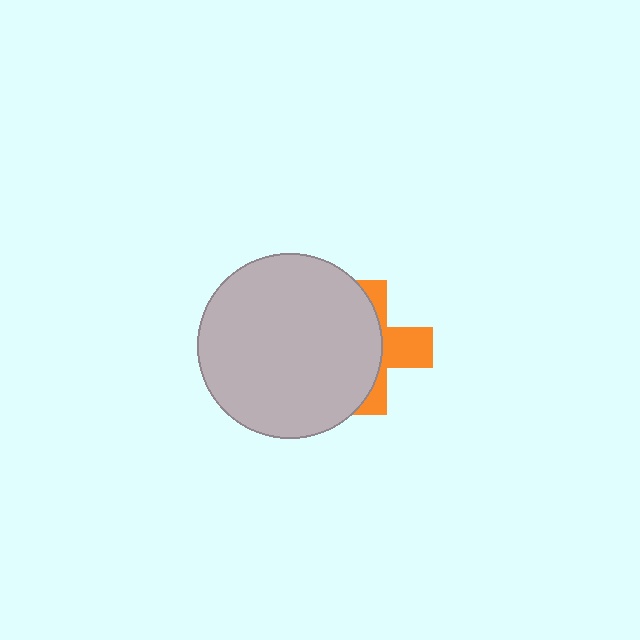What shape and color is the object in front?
The object in front is a light gray circle.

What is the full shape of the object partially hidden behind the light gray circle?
The partially hidden object is an orange cross.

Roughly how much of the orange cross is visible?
A small part of it is visible (roughly 39%).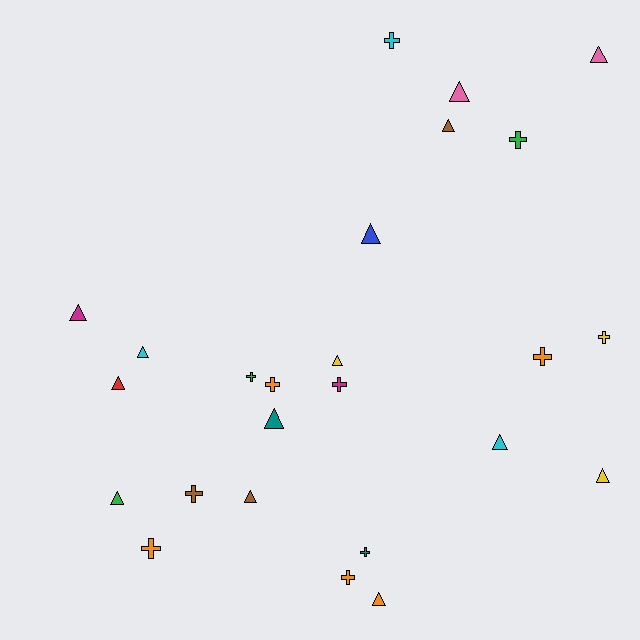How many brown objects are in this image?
There are 3 brown objects.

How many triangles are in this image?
There are 14 triangles.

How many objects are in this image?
There are 25 objects.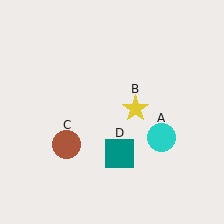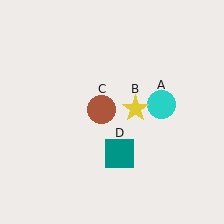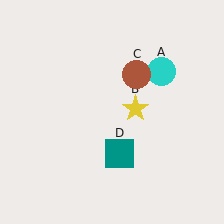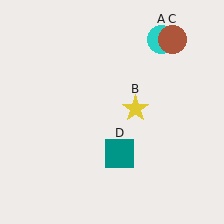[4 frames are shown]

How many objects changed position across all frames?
2 objects changed position: cyan circle (object A), brown circle (object C).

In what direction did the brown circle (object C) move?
The brown circle (object C) moved up and to the right.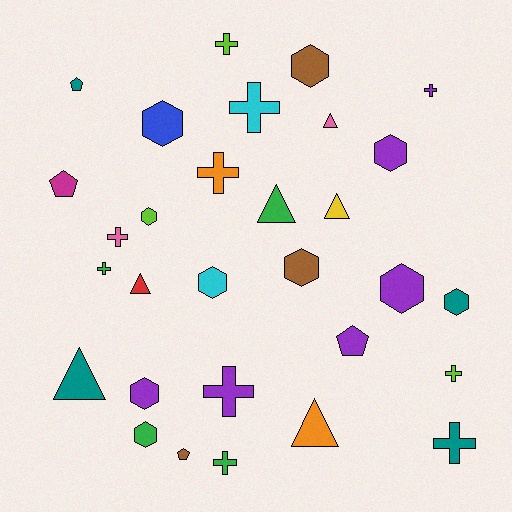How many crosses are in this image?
There are 10 crosses.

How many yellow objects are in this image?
There is 1 yellow object.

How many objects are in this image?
There are 30 objects.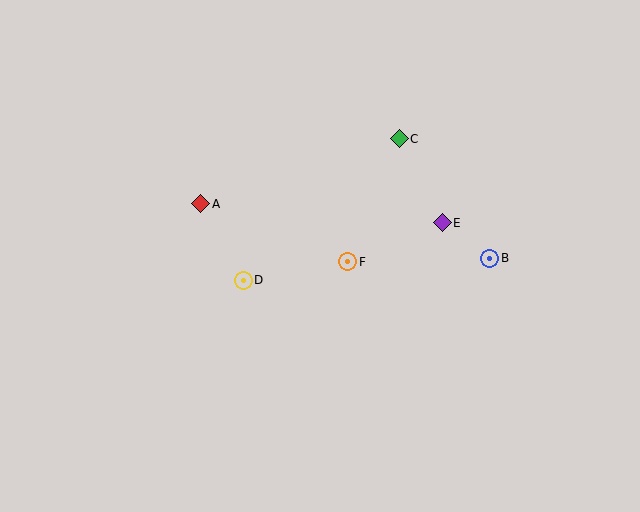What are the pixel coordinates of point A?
Point A is at (201, 204).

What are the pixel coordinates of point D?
Point D is at (243, 280).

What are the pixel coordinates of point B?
Point B is at (490, 258).